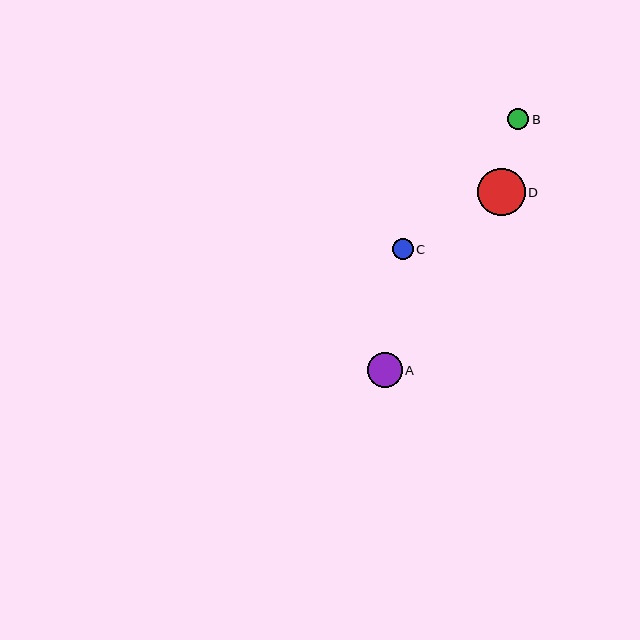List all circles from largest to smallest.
From largest to smallest: D, A, B, C.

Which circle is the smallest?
Circle C is the smallest with a size of approximately 21 pixels.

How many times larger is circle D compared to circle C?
Circle D is approximately 2.3 times the size of circle C.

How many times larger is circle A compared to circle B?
Circle A is approximately 1.7 times the size of circle B.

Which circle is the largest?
Circle D is the largest with a size of approximately 47 pixels.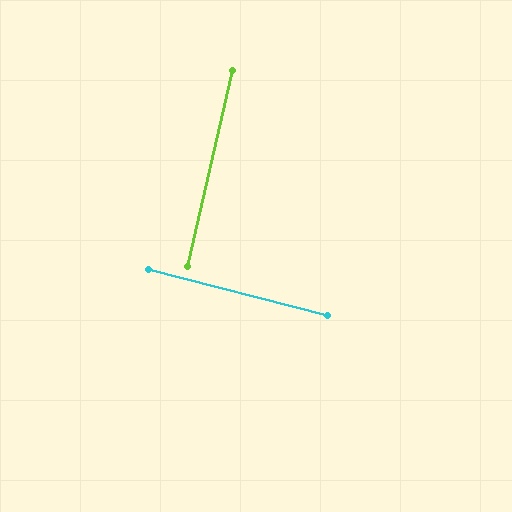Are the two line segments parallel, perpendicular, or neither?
Perpendicular — they meet at approximately 89°.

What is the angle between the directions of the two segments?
Approximately 89 degrees.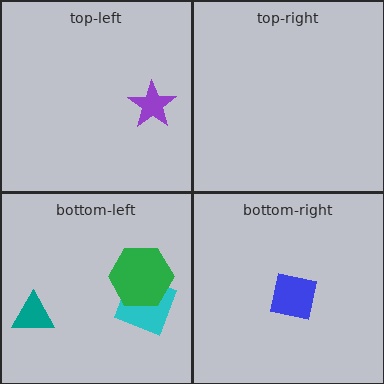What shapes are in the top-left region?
The purple star.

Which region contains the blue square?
The bottom-right region.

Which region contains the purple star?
The top-left region.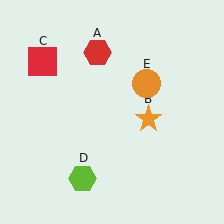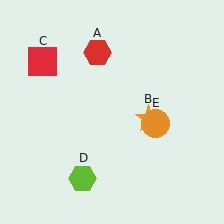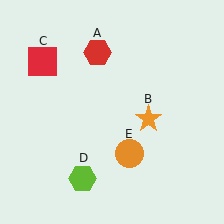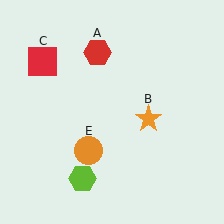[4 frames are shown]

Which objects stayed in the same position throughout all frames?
Red hexagon (object A) and orange star (object B) and red square (object C) and lime hexagon (object D) remained stationary.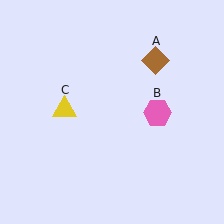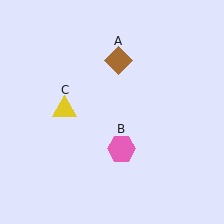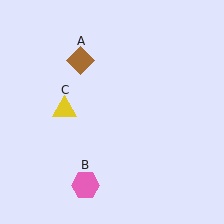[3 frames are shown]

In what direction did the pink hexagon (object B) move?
The pink hexagon (object B) moved down and to the left.